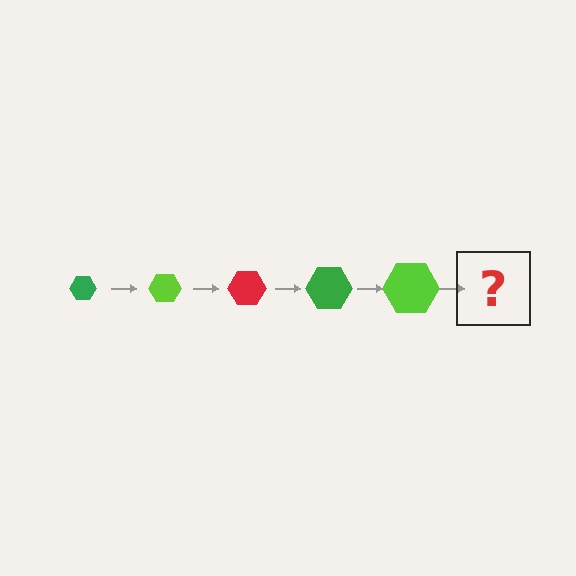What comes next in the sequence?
The next element should be a red hexagon, larger than the previous one.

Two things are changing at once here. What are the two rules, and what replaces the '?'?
The two rules are that the hexagon grows larger each step and the color cycles through green, lime, and red. The '?' should be a red hexagon, larger than the previous one.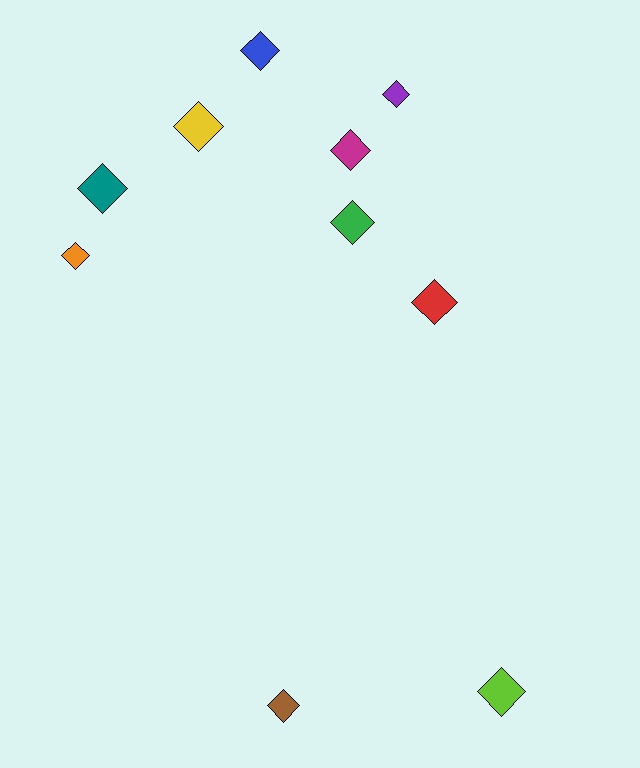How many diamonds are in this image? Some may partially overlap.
There are 10 diamonds.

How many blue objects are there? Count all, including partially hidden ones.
There is 1 blue object.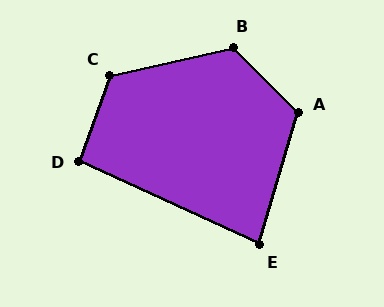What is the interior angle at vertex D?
Approximately 95 degrees (obtuse).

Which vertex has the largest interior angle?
C, at approximately 122 degrees.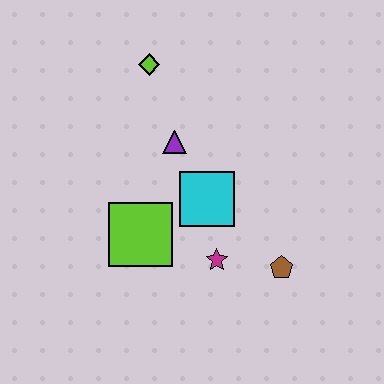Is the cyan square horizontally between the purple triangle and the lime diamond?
No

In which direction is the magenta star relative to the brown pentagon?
The magenta star is to the left of the brown pentagon.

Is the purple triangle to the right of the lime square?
Yes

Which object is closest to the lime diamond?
The purple triangle is closest to the lime diamond.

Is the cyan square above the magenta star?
Yes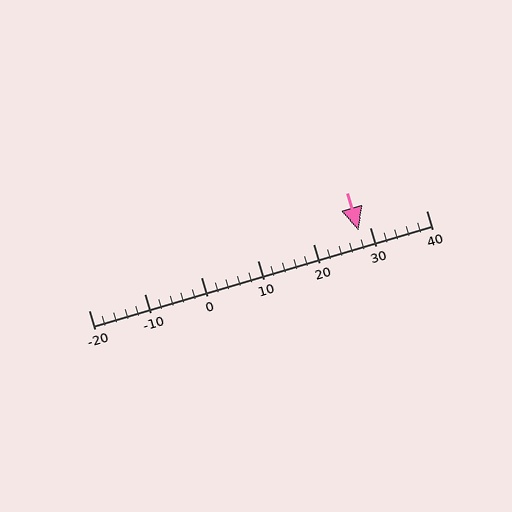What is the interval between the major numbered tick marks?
The major tick marks are spaced 10 units apart.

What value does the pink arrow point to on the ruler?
The pink arrow points to approximately 28.